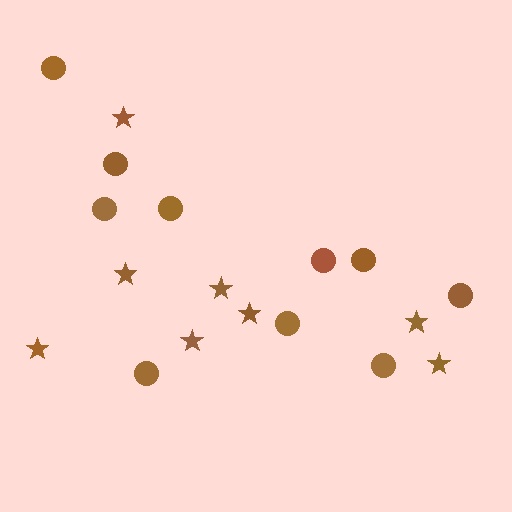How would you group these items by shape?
There are 2 groups: one group of stars (8) and one group of circles (10).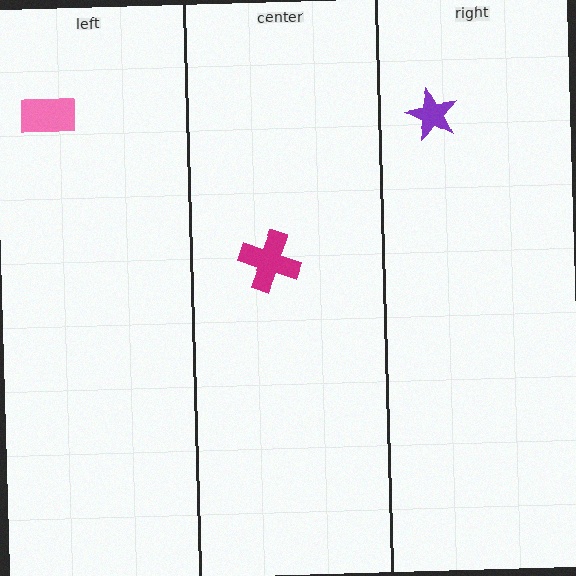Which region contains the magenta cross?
The center region.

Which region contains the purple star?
The right region.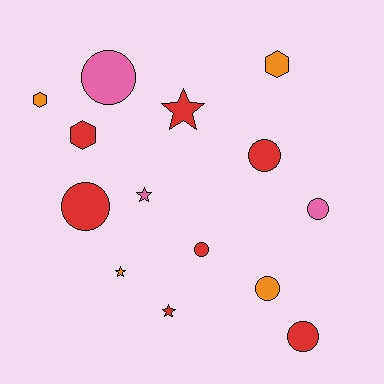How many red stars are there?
There are 2 red stars.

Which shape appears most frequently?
Circle, with 7 objects.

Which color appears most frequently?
Red, with 7 objects.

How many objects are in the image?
There are 14 objects.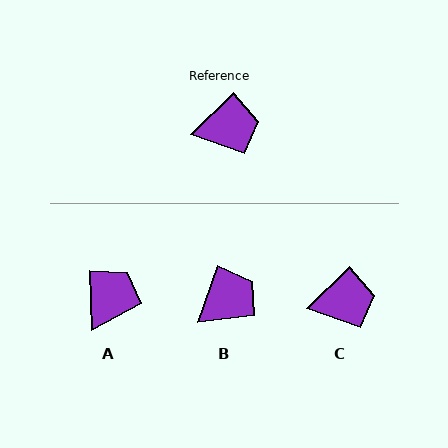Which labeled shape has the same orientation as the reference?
C.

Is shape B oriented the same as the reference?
No, it is off by about 26 degrees.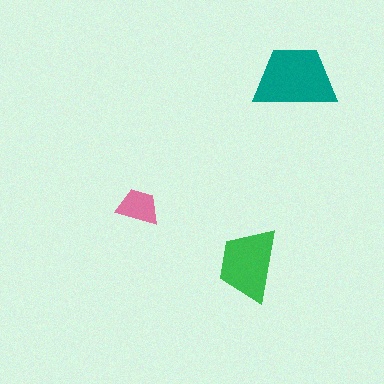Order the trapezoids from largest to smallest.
the teal one, the green one, the pink one.